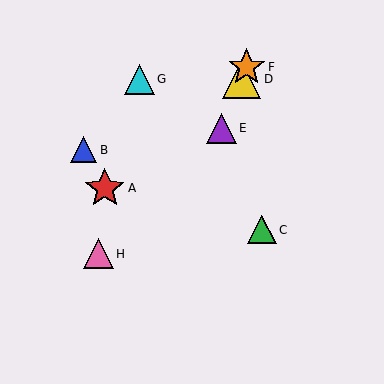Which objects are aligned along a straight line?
Objects D, E, F are aligned along a straight line.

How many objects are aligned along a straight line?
3 objects (D, E, F) are aligned along a straight line.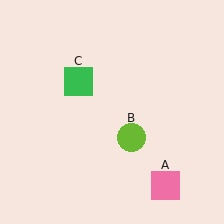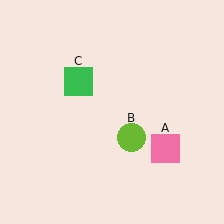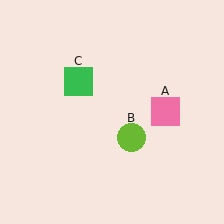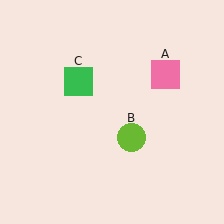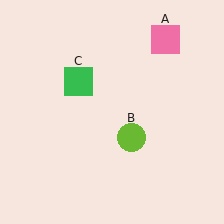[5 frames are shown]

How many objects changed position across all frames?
1 object changed position: pink square (object A).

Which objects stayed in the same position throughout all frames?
Lime circle (object B) and green square (object C) remained stationary.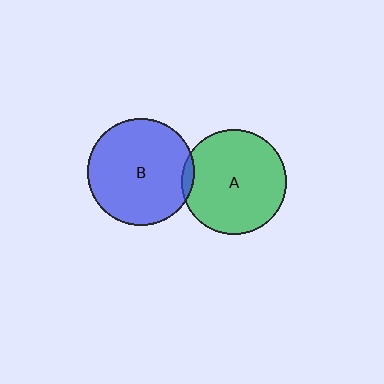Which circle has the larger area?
Circle B (blue).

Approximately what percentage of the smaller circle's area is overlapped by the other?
Approximately 5%.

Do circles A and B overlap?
Yes.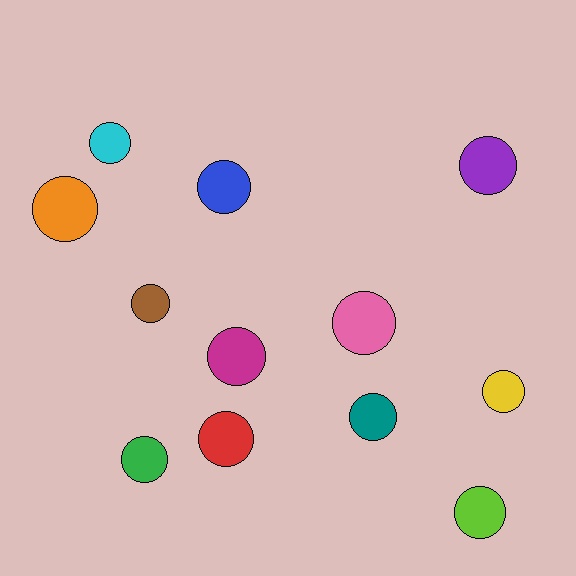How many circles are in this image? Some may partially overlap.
There are 12 circles.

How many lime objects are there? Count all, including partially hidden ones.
There is 1 lime object.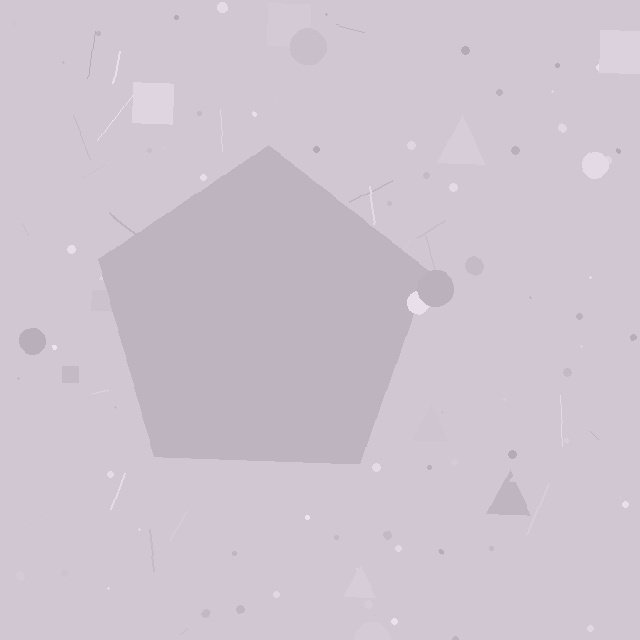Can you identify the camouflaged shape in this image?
The camouflaged shape is a pentagon.